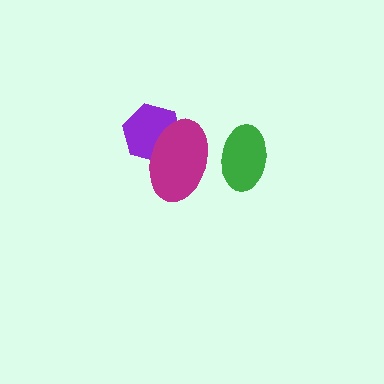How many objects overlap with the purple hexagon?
1 object overlaps with the purple hexagon.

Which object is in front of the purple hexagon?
The magenta ellipse is in front of the purple hexagon.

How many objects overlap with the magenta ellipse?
2 objects overlap with the magenta ellipse.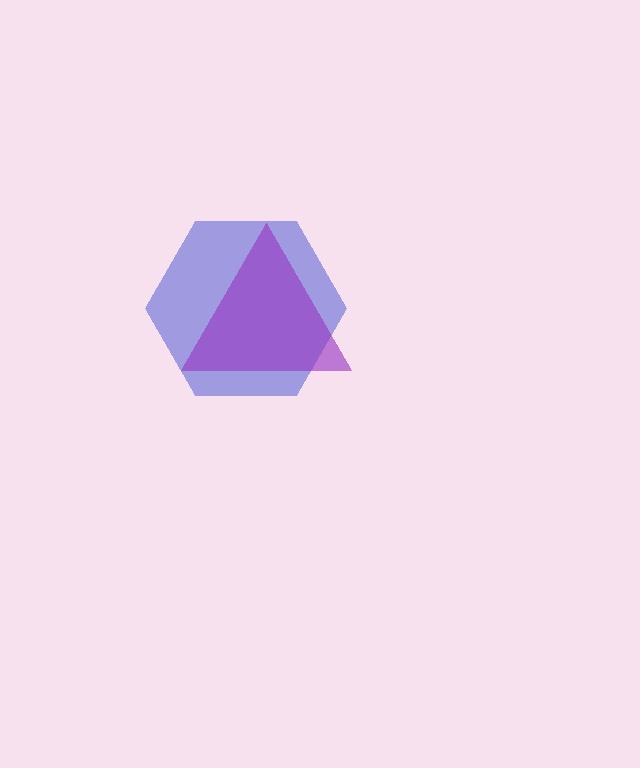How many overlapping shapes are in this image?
There are 2 overlapping shapes in the image.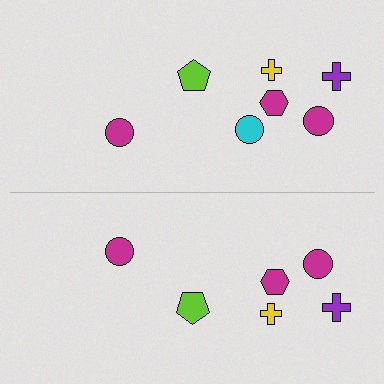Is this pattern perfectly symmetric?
No, the pattern is not perfectly symmetric. A cyan circle is missing from the bottom side.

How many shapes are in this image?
There are 13 shapes in this image.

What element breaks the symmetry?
A cyan circle is missing from the bottom side.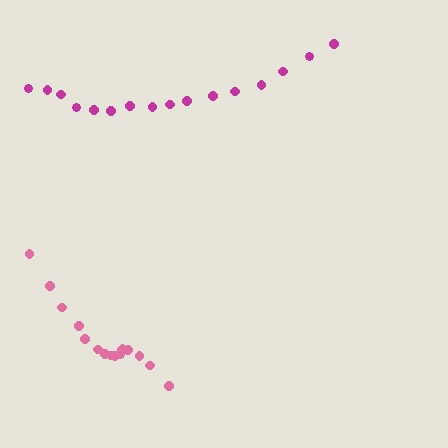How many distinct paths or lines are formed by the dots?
There are 2 distinct paths.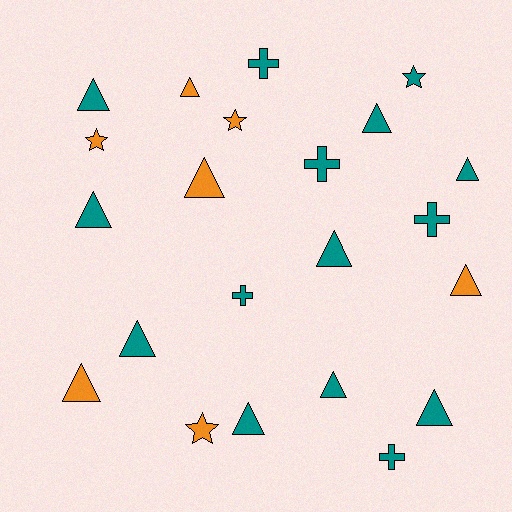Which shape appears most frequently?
Triangle, with 13 objects.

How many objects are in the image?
There are 22 objects.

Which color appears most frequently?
Teal, with 15 objects.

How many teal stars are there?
There is 1 teal star.